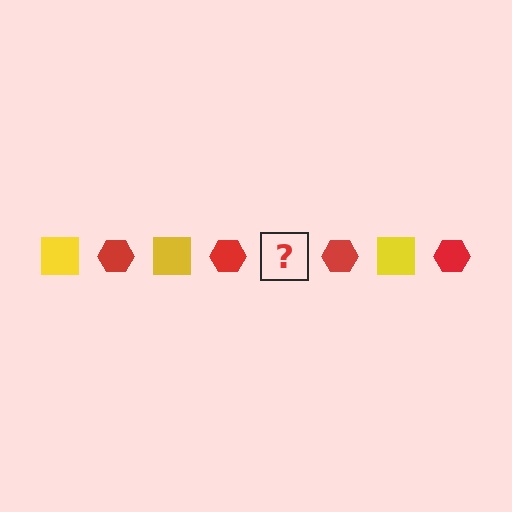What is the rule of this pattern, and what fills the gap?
The rule is that the pattern alternates between yellow square and red hexagon. The gap should be filled with a yellow square.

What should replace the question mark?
The question mark should be replaced with a yellow square.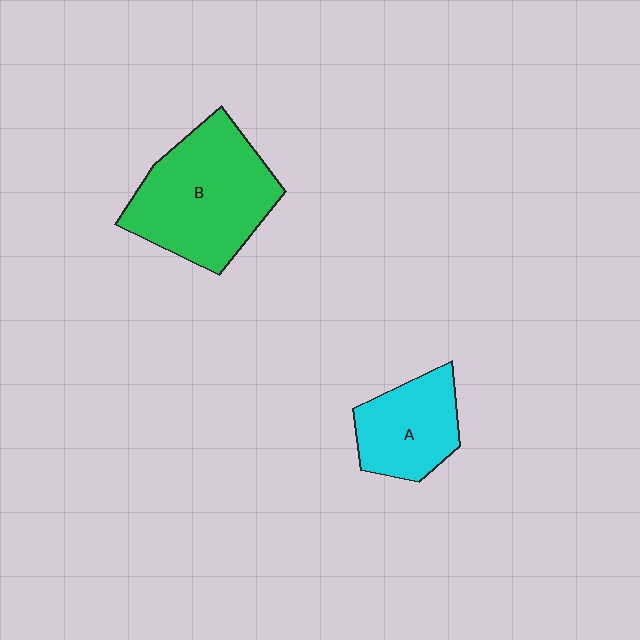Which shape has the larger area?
Shape B (green).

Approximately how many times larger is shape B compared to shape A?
Approximately 1.7 times.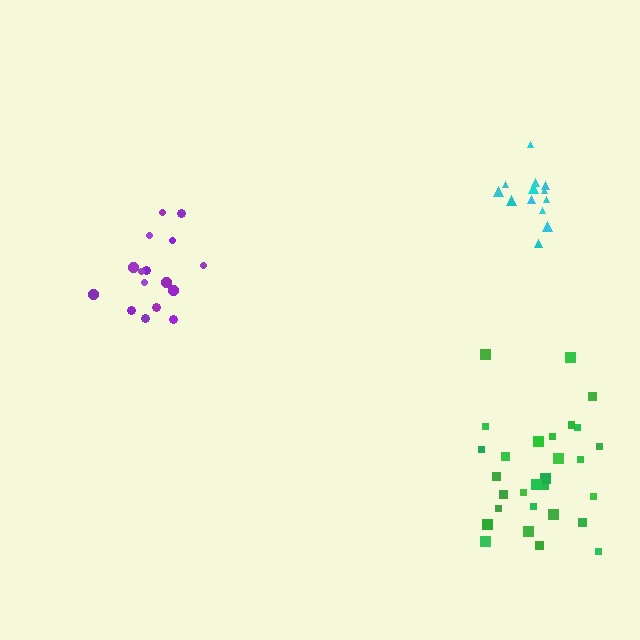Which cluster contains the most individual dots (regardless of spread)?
Green (31).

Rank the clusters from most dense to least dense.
cyan, purple, green.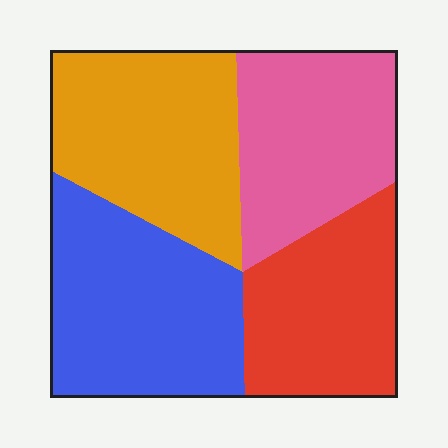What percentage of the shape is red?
Red takes up between a sixth and a third of the shape.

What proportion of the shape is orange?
Orange covers roughly 25% of the shape.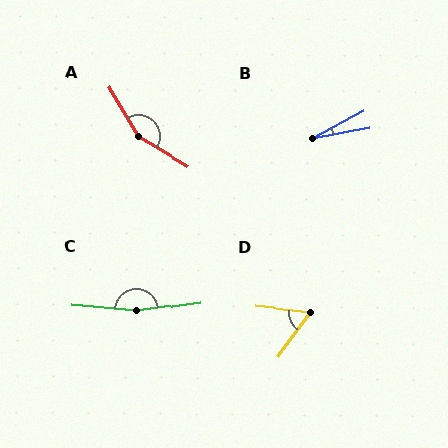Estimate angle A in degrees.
Approximately 151 degrees.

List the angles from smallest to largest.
B (18°), D (59°), A (151°), C (168°).